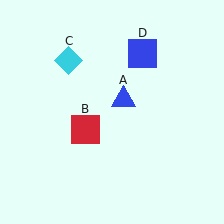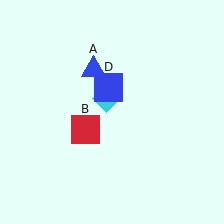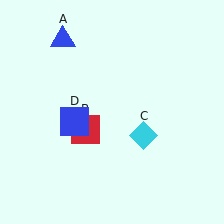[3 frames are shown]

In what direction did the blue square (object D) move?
The blue square (object D) moved down and to the left.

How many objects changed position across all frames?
3 objects changed position: blue triangle (object A), cyan diamond (object C), blue square (object D).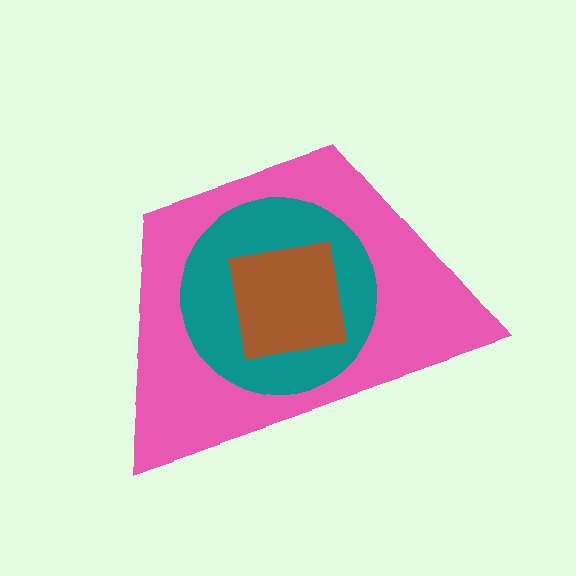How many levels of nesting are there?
3.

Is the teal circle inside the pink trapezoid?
Yes.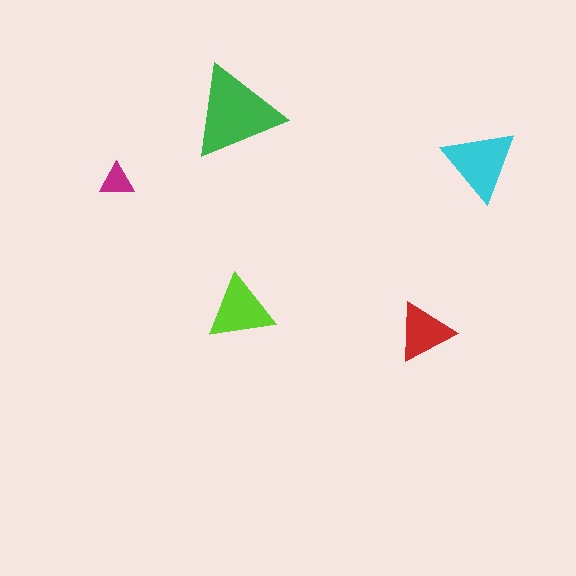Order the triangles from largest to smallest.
the green one, the cyan one, the lime one, the red one, the magenta one.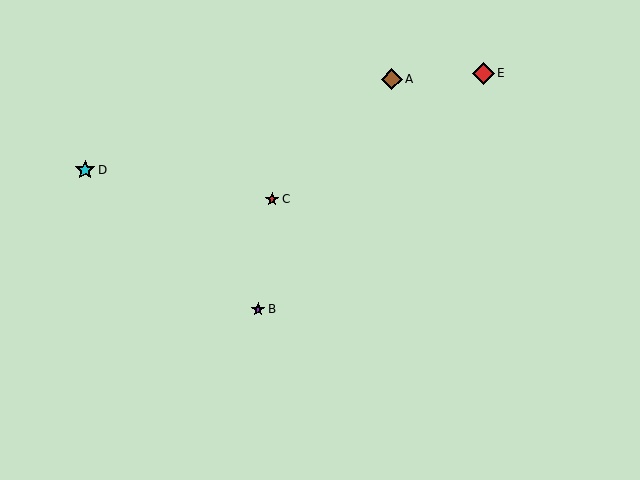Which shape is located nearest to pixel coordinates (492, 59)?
The red diamond (labeled E) at (483, 73) is nearest to that location.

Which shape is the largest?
The red diamond (labeled E) is the largest.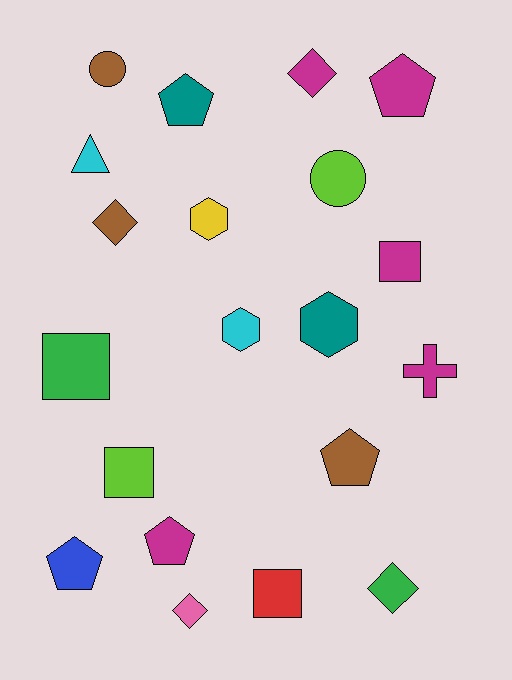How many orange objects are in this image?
There are no orange objects.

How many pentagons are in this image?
There are 5 pentagons.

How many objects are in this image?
There are 20 objects.